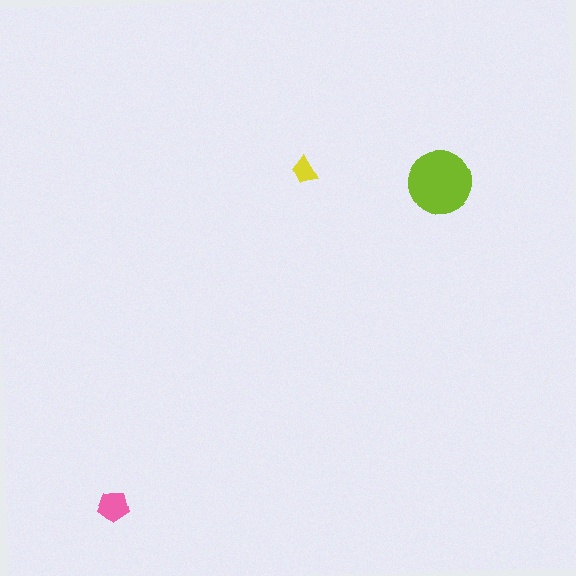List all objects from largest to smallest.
The lime circle, the pink pentagon, the yellow trapezoid.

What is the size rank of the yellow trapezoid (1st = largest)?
3rd.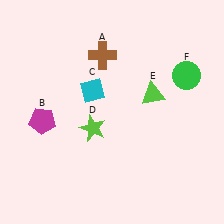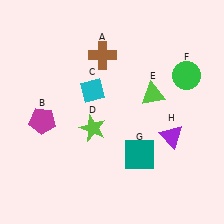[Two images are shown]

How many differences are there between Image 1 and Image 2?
There are 2 differences between the two images.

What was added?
A teal square (G), a purple triangle (H) were added in Image 2.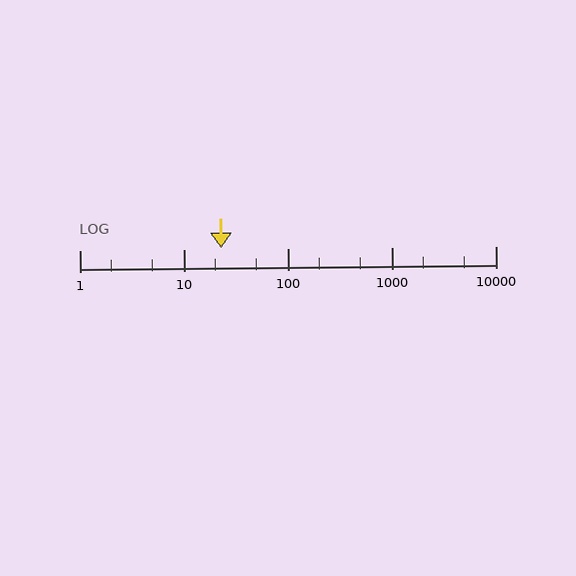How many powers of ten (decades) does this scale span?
The scale spans 4 decades, from 1 to 10000.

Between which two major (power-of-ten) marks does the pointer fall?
The pointer is between 10 and 100.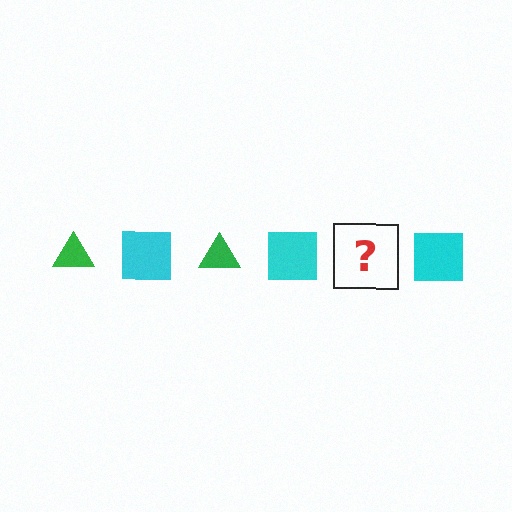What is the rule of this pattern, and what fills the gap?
The rule is that the pattern alternates between green triangle and cyan square. The gap should be filled with a green triangle.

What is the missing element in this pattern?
The missing element is a green triangle.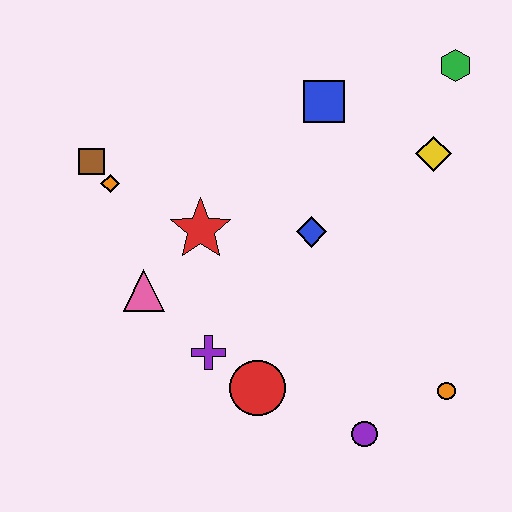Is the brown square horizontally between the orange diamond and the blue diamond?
No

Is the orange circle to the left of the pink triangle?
No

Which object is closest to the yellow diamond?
The green hexagon is closest to the yellow diamond.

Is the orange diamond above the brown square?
No